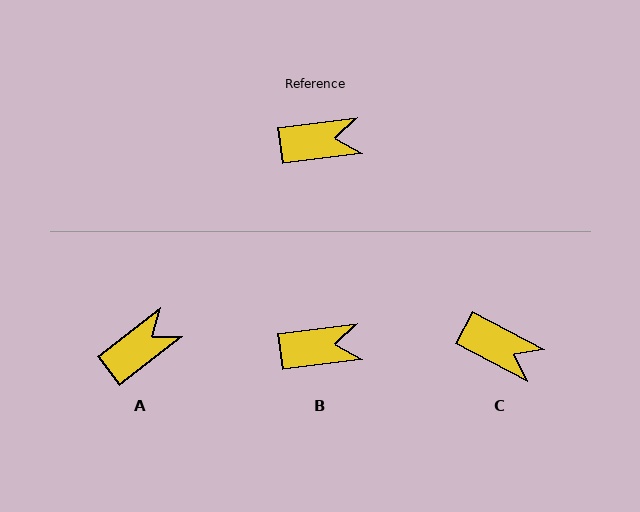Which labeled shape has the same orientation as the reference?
B.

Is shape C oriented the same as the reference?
No, it is off by about 35 degrees.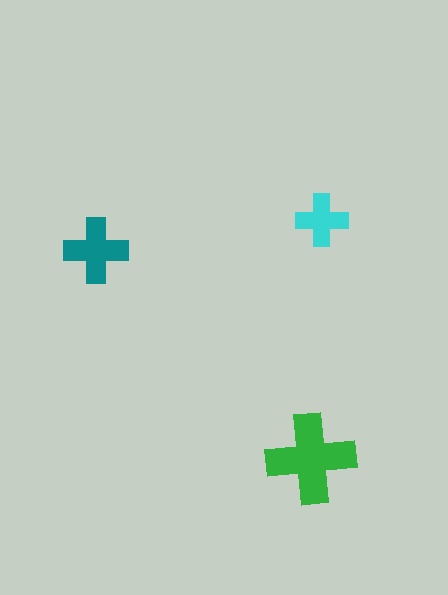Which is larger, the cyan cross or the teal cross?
The teal one.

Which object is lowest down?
The green cross is bottommost.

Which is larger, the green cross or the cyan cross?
The green one.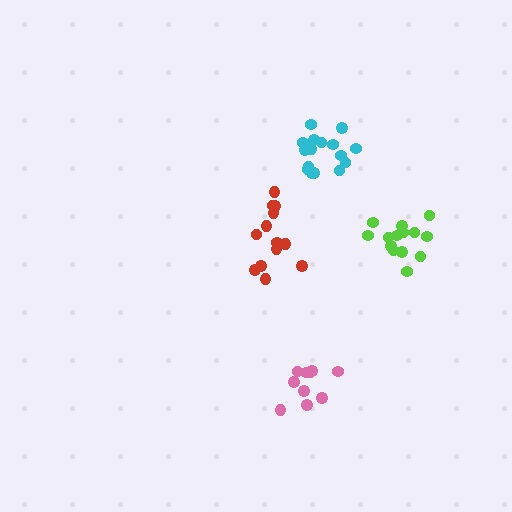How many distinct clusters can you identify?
There are 4 distinct clusters.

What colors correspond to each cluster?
The clusters are colored: red, cyan, lime, pink.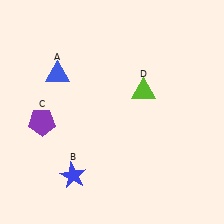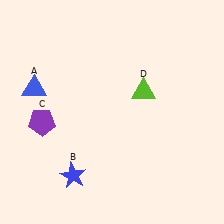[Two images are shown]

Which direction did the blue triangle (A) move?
The blue triangle (A) moved left.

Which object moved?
The blue triangle (A) moved left.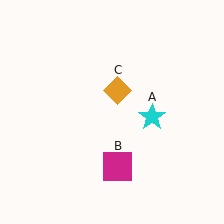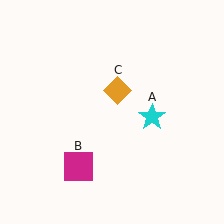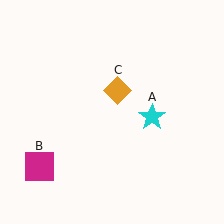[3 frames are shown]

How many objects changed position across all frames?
1 object changed position: magenta square (object B).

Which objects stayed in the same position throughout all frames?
Cyan star (object A) and orange diamond (object C) remained stationary.